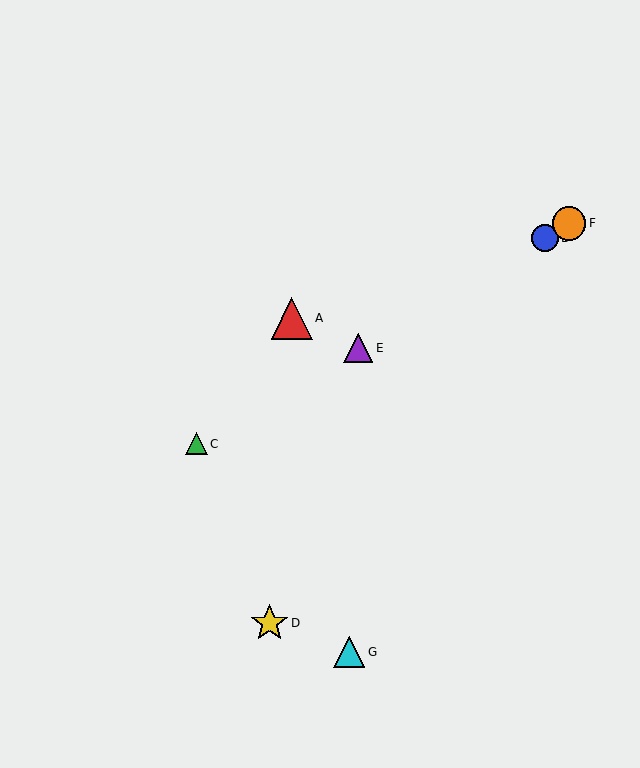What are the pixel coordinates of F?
Object F is at (569, 223).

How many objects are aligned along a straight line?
4 objects (B, C, E, F) are aligned along a straight line.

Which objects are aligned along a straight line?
Objects B, C, E, F are aligned along a straight line.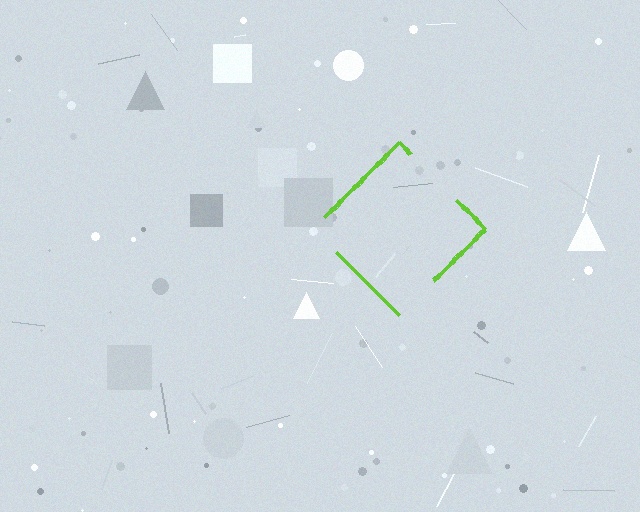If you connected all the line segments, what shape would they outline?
They would outline a diamond.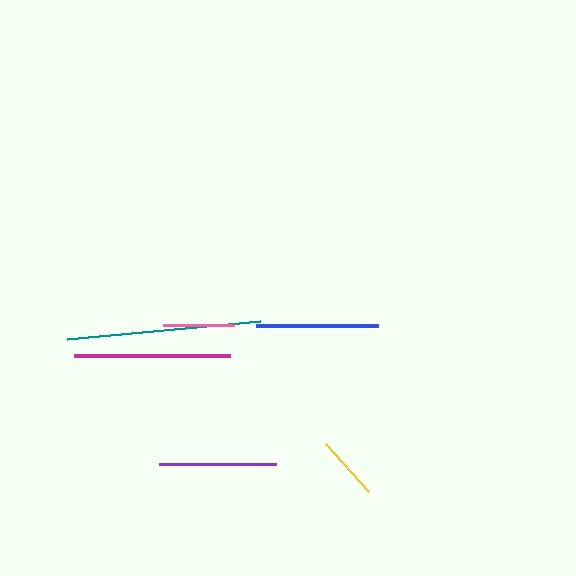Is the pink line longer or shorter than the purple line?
The purple line is longer than the pink line.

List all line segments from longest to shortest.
From longest to shortest: teal, magenta, blue, purple, pink, yellow.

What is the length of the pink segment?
The pink segment is approximately 71 pixels long.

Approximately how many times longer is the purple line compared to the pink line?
The purple line is approximately 1.6 times the length of the pink line.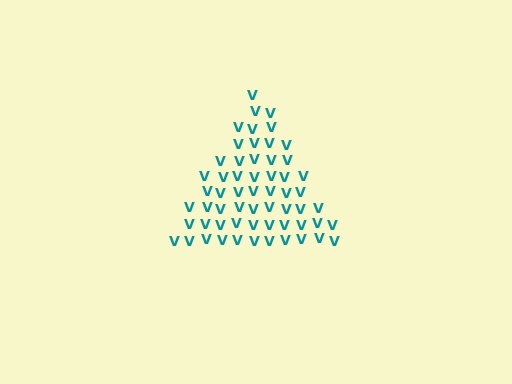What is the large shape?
The large shape is a triangle.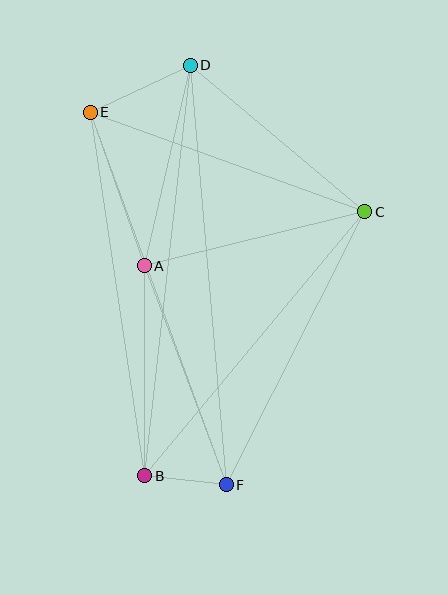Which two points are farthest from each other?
Points D and F are farthest from each other.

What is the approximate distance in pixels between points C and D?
The distance between C and D is approximately 228 pixels.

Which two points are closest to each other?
Points B and F are closest to each other.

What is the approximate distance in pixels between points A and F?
The distance between A and F is approximately 234 pixels.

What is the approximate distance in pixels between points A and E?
The distance between A and E is approximately 163 pixels.